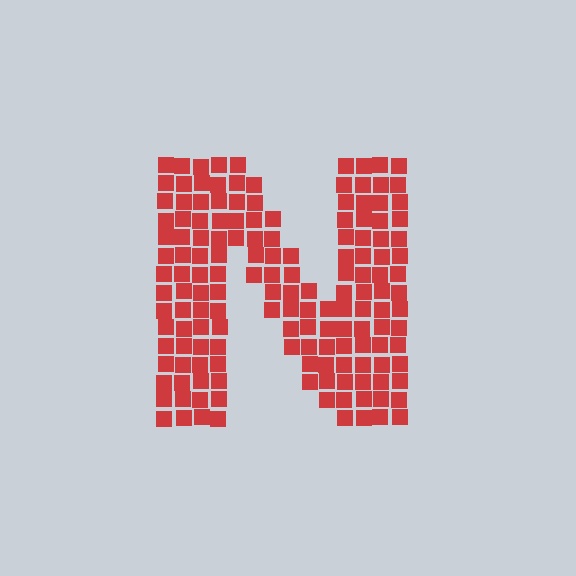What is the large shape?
The large shape is the letter N.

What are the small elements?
The small elements are squares.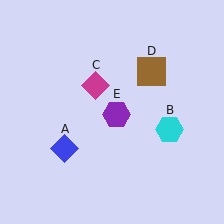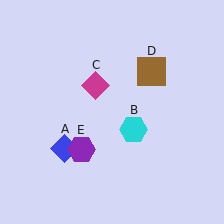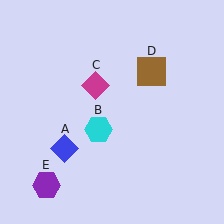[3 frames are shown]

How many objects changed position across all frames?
2 objects changed position: cyan hexagon (object B), purple hexagon (object E).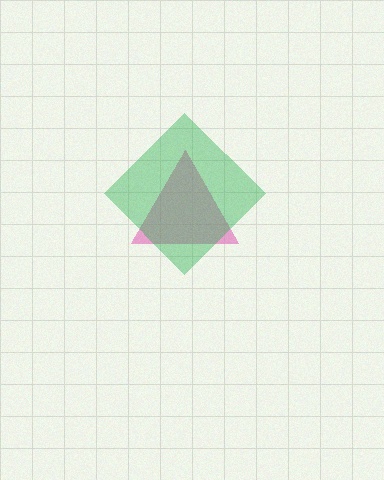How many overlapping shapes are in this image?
There are 2 overlapping shapes in the image.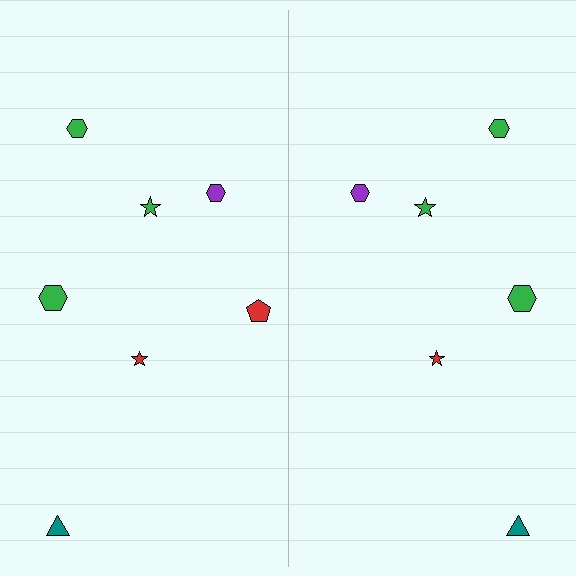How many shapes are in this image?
There are 13 shapes in this image.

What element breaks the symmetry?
A red pentagon is missing from the right side.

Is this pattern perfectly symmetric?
No, the pattern is not perfectly symmetric. A red pentagon is missing from the right side.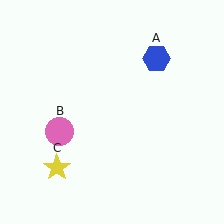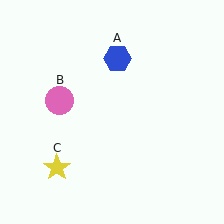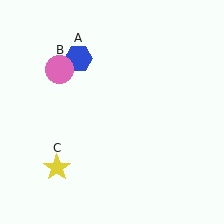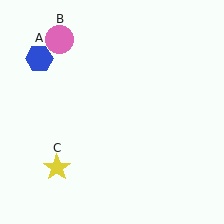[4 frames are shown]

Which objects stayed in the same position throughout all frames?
Yellow star (object C) remained stationary.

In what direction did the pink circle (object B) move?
The pink circle (object B) moved up.